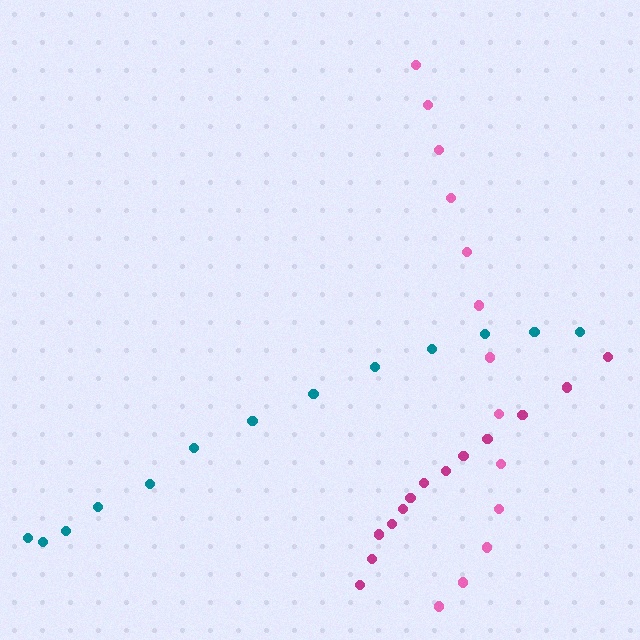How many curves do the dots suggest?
There are 3 distinct paths.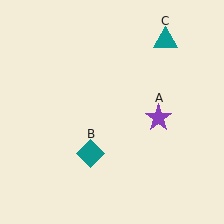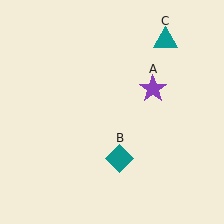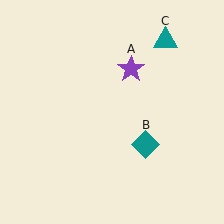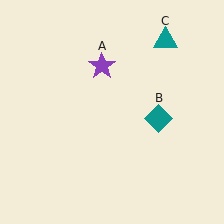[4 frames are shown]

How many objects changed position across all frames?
2 objects changed position: purple star (object A), teal diamond (object B).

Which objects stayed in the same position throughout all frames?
Teal triangle (object C) remained stationary.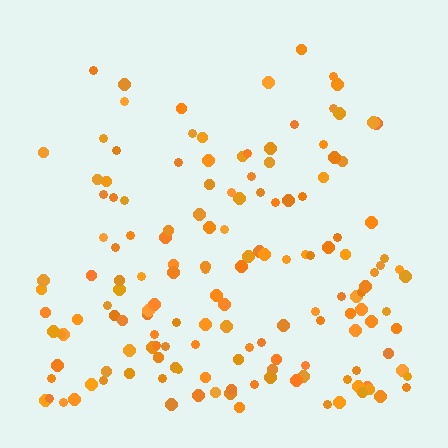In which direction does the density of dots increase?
From top to bottom, with the bottom side densest.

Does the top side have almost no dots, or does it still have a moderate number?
Still a moderate number, just noticeably fewer than the bottom.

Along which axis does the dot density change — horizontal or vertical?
Vertical.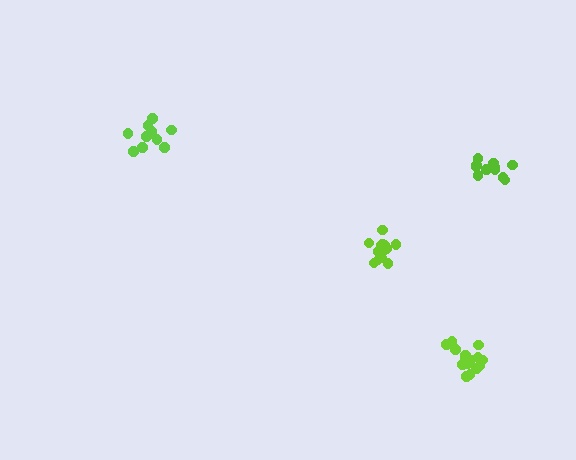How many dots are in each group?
Group 1: 12 dots, Group 2: 16 dots, Group 3: 14 dots, Group 4: 10 dots (52 total).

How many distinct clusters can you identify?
There are 4 distinct clusters.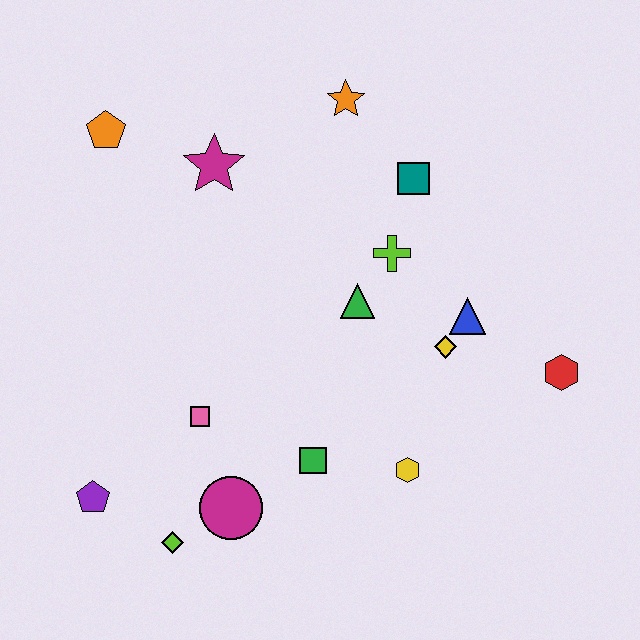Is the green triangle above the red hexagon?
Yes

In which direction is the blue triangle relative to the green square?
The blue triangle is to the right of the green square.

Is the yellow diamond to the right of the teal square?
Yes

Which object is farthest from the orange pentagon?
The red hexagon is farthest from the orange pentagon.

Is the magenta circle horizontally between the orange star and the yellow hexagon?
No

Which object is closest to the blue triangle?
The yellow diamond is closest to the blue triangle.